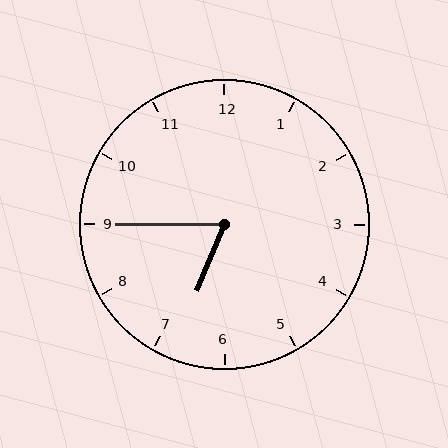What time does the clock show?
6:45.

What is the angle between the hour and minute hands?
Approximately 68 degrees.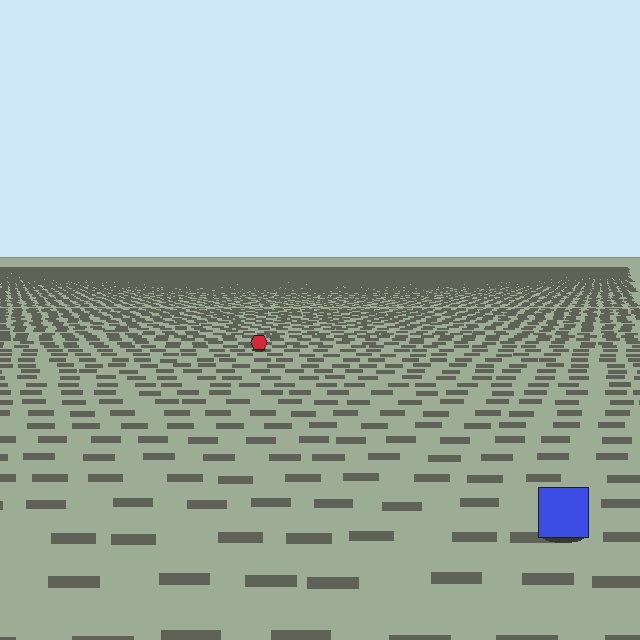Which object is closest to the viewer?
The blue square is closest. The texture marks near it are larger and more spread out.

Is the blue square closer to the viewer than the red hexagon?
Yes. The blue square is closer — you can tell from the texture gradient: the ground texture is coarser near it.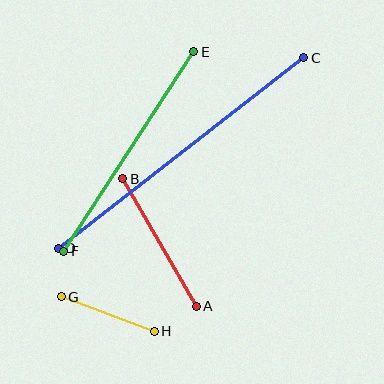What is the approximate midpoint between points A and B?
The midpoint is at approximately (160, 242) pixels.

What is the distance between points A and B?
The distance is approximately 147 pixels.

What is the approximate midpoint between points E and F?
The midpoint is at approximately (129, 151) pixels.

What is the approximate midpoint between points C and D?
The midpoint is at approximately (181, 153) pixels.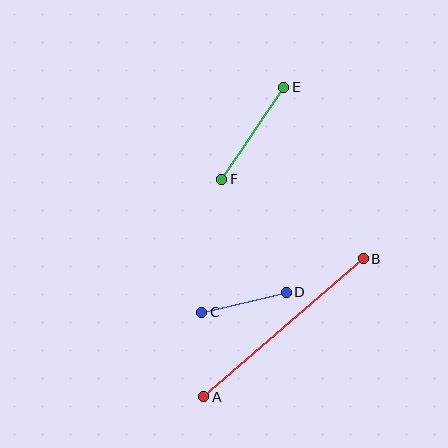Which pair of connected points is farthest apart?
Points A and B are farthest apart.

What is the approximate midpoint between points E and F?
The midpoint is at approximately (253, 133) pixels.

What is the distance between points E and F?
The distance is approximately 111 pixels.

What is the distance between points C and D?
The distance is approximately 87 pixels.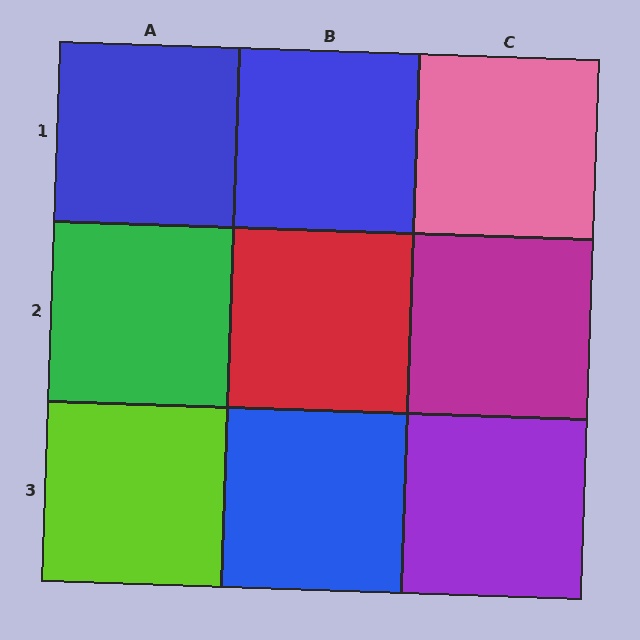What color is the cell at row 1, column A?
Blue.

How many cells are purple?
1 cell is purple.